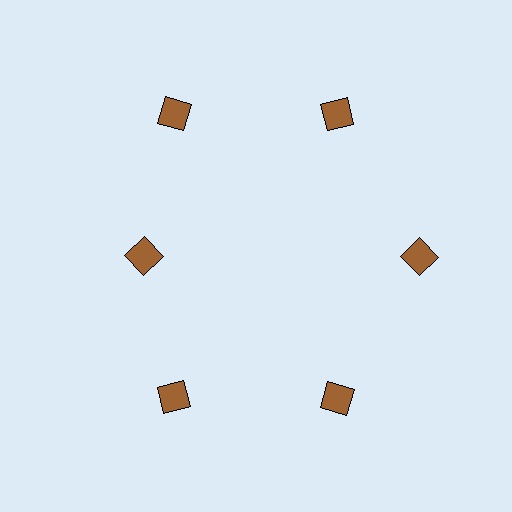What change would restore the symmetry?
The symmetry would be restored by moving it outward, back onto the ring so that all 6 diamonds sit at equal angles and equal distance from the center.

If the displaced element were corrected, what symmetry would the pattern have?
It would have 6-fold rotational symmetry — the pattern would map onto itself every 60 degrees.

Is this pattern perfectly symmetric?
No. The 6 brown diamonds are arranged in a ring, but one element near the 9 o'clock position is pulled inward toward the center, breaking the 6-fold rotational symmetry.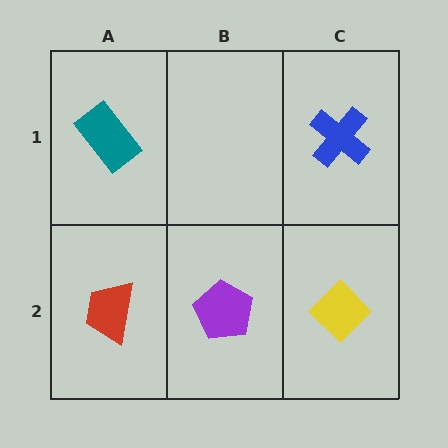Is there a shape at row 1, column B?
No, that cell is empty.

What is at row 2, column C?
A yellow diamond.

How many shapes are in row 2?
3 shapes.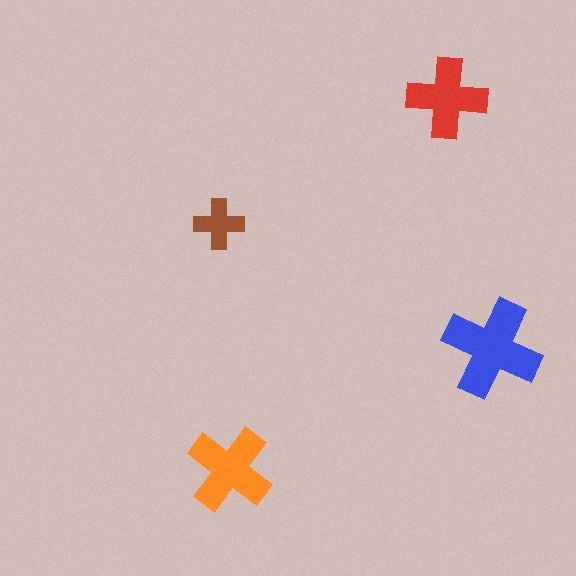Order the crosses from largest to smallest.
the blue one, the orange one, the red one, the brown one.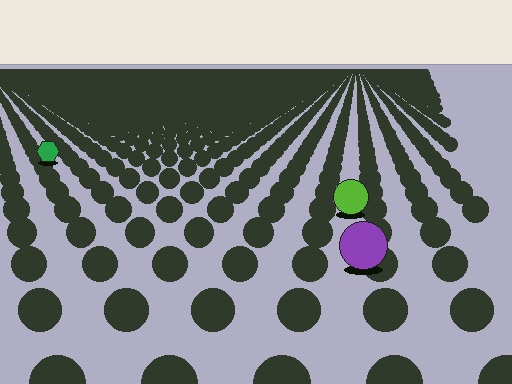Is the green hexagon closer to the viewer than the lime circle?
No. The lime circle is closer — you can tell from the texture gradient: the ground texture is coarser near it.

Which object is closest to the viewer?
The purple circle is closest. The texture marks near it are larger and more spread out.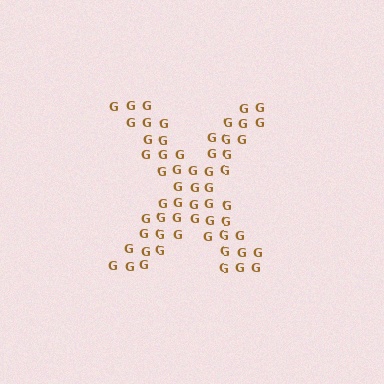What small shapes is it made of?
It is made of small letter G's.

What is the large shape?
The large shape is the letter X.